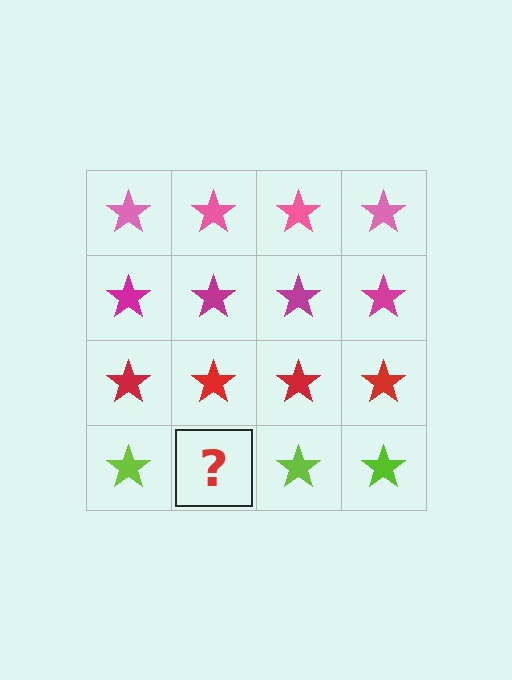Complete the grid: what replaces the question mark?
The question mark should be replaced with a lime star.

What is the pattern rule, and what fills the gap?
The rule is that each row has a consistent color. The gap should be filled with a lime star.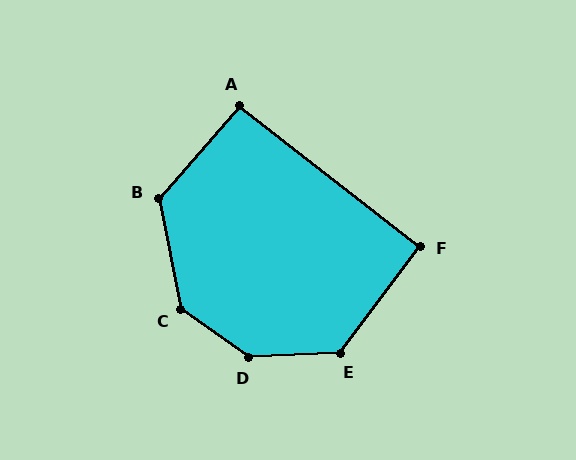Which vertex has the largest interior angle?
D, at approximately 142 degrees.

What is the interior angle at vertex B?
Approximately 127 degrees (obtuse).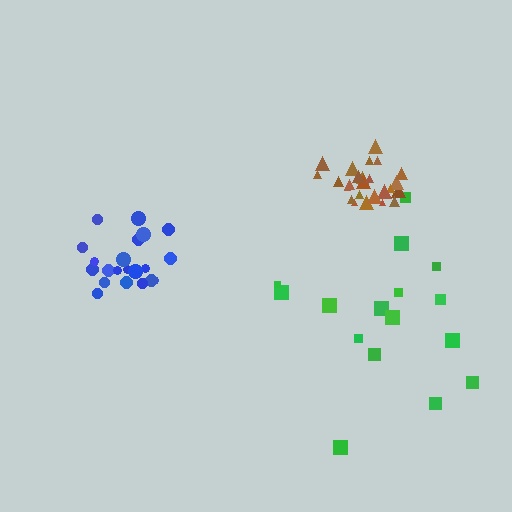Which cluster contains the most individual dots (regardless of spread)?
Brown (25).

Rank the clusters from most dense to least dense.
brown, blue, green.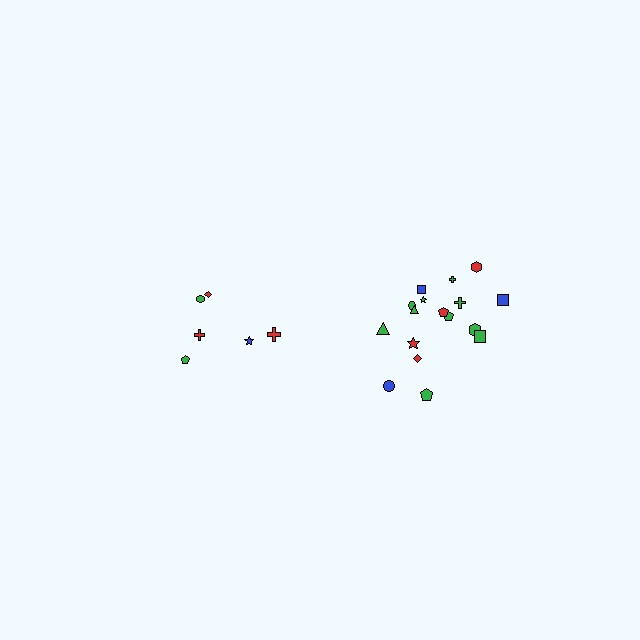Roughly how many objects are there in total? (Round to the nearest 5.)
Roughly 25 objects in total.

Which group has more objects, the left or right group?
The right group.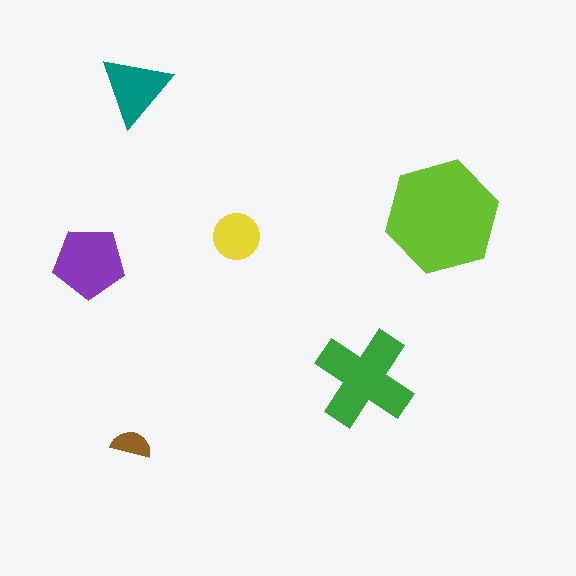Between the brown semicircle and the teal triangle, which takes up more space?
The teal triangle.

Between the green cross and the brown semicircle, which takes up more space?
The green cross.